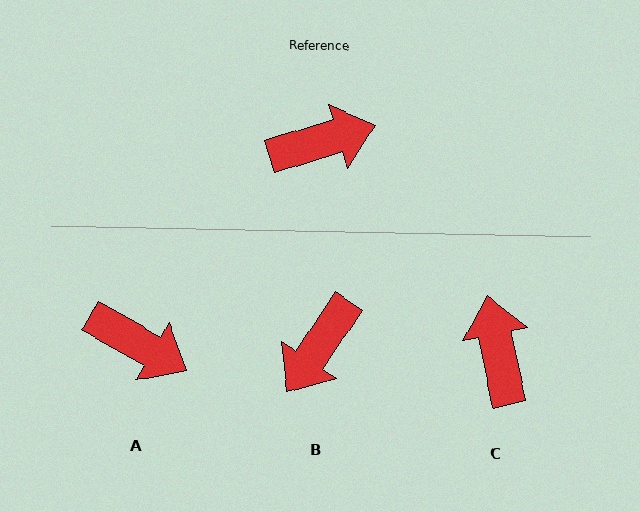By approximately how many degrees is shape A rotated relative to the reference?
Approximately 47 degrees clockwise.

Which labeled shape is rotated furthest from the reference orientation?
B, about 141 degrees away.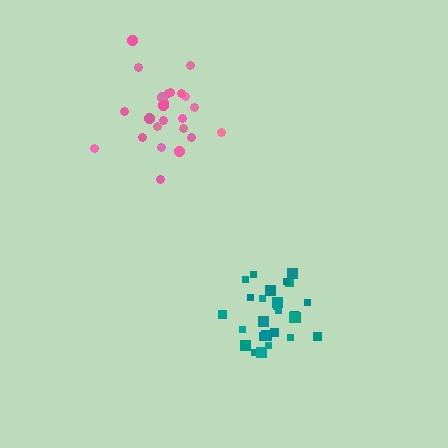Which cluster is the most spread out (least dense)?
Pink.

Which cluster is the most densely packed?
Teal.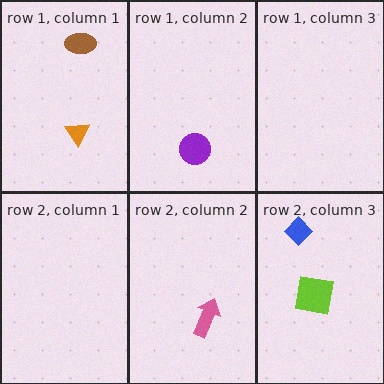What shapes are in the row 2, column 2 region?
The pink arrow.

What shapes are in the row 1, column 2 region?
The purple circle.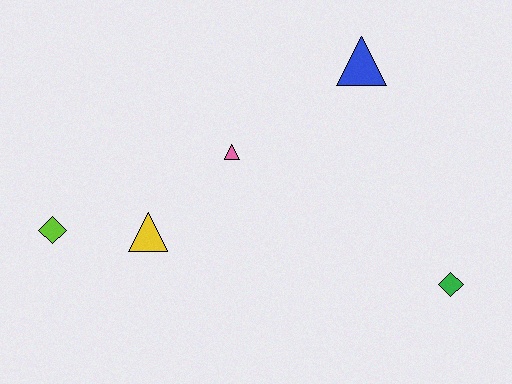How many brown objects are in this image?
There are no brown objects.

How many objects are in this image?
There are 5 objects.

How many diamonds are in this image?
There are 2 diamonds.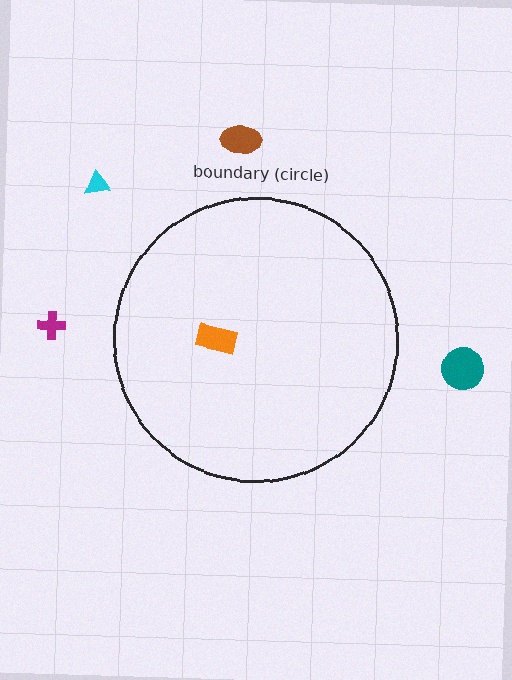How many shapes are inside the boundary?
1 inside, 4 outside.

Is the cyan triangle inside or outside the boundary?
Outside.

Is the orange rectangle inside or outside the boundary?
Inside.